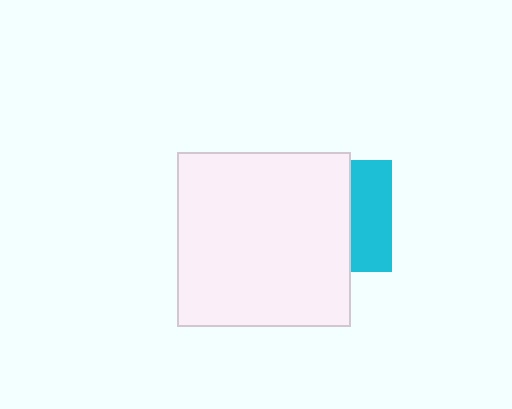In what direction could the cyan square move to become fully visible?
The cyan square could move right. That would shift it out from behind the white square entirely.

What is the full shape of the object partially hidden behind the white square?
The partially hidden object is a cyan square.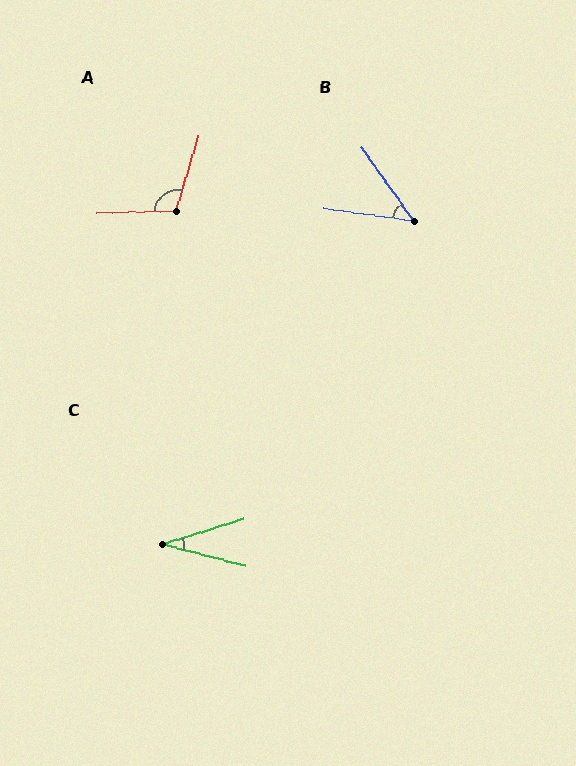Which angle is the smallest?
C, at approximately 32 degrees.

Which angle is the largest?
A, at approximately 108 degrees.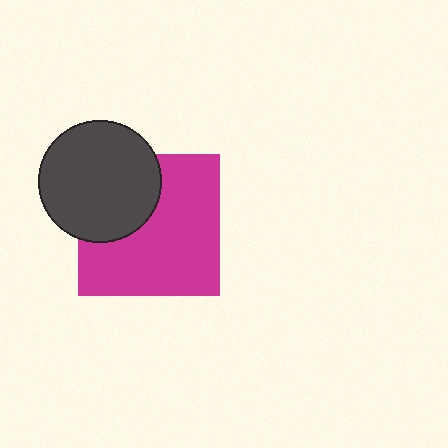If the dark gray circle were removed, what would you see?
You would see the complete magenta square.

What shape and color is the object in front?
The object in front is a dark gray circle.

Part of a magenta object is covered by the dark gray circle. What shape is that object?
It is a square.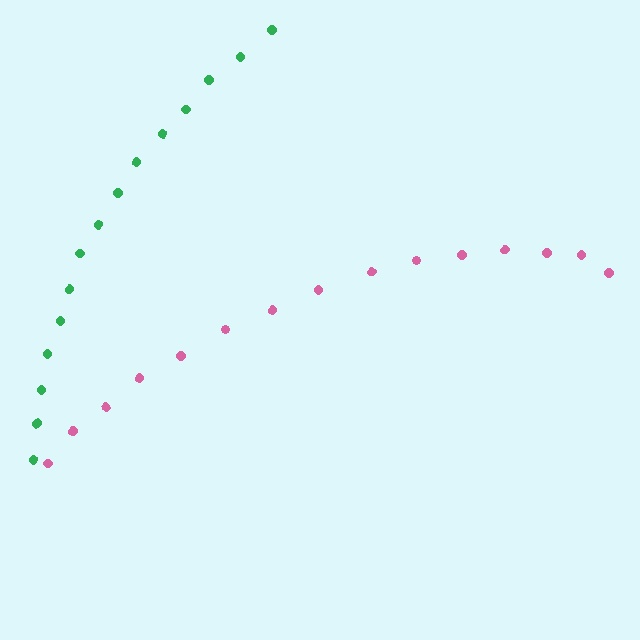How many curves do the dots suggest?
There are 2 distinct paths.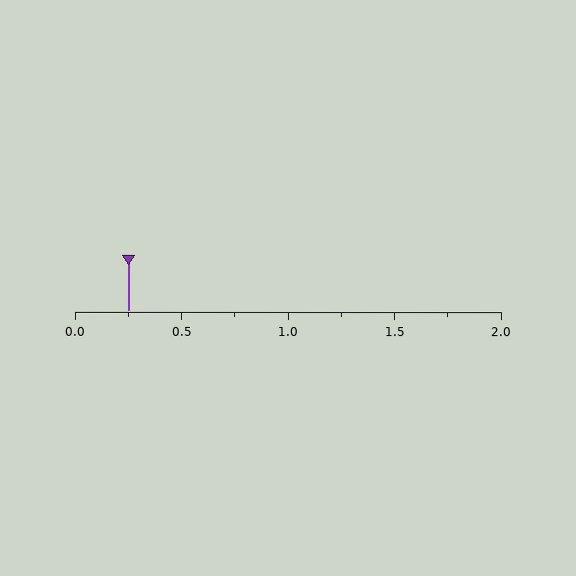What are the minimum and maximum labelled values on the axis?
The axis runs from 0.0 to 2.0.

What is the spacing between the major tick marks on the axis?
The major ticks are spaced 0.5 apart.